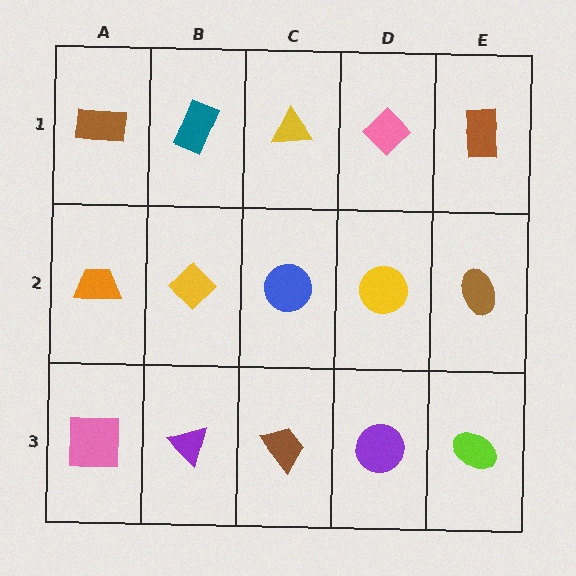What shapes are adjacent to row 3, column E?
A brown ellipse (row 2, column E), a purple circle (row 3, column D).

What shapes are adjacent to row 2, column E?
A brown rectangle (row 1, column E), a lime ellipse (row 3, column E), a yellow circle (row 2, column D).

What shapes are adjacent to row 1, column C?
A blue circle (row 2, column C), a teal rectangle (row 1, column B), a pink diamond (row 1, column D).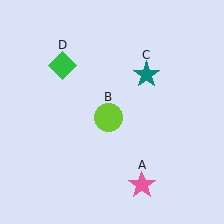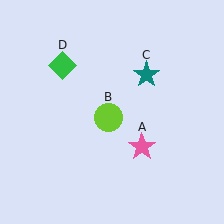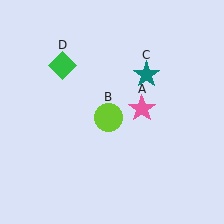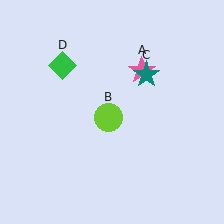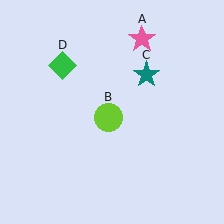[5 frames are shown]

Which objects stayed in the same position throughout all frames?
Lime circle (object B) and teal star (object C) and green diamond (object D) remained stationary.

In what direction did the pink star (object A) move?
The pink star (object A) moved up.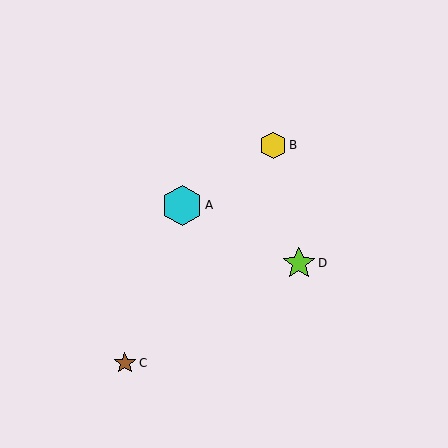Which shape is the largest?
The cyan hexagon (labeled A) is the largest.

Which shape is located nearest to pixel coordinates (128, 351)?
The brown star (labeled C) at (125, 363) is nearest to that location.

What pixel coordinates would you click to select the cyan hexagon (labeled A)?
Click at (182, 205) to select the cyan hexagon A.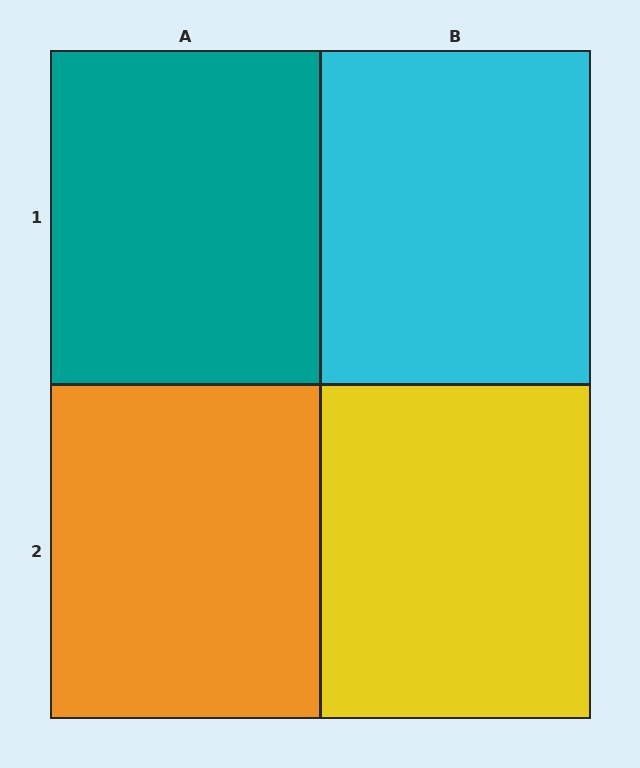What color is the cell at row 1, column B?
Cyan.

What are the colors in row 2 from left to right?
Orange, yellow.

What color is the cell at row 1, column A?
Teal.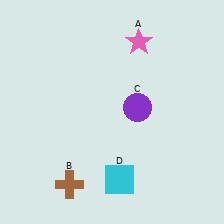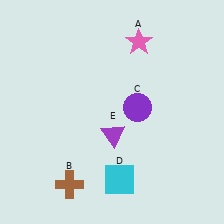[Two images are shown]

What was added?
A purple triangle (E) was added in Image 2.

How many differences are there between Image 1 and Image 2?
There is 1 difference between the two images.